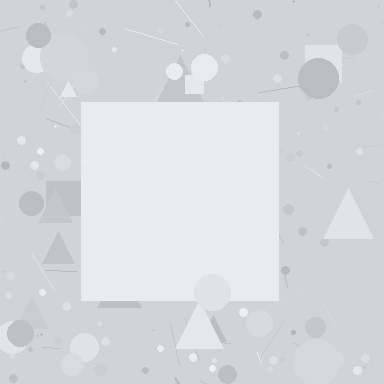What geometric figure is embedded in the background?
A square is embedded in the background.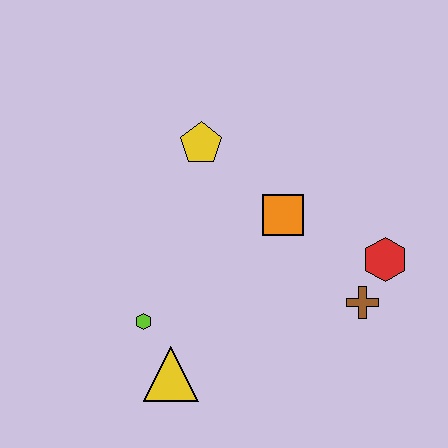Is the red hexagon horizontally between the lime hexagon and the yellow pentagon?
No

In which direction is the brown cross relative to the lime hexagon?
The brown cross is to the right of the lime hexagon.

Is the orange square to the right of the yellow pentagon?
Yes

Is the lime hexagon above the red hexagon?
No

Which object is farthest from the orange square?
The yellow triangle is farthest from the orange square.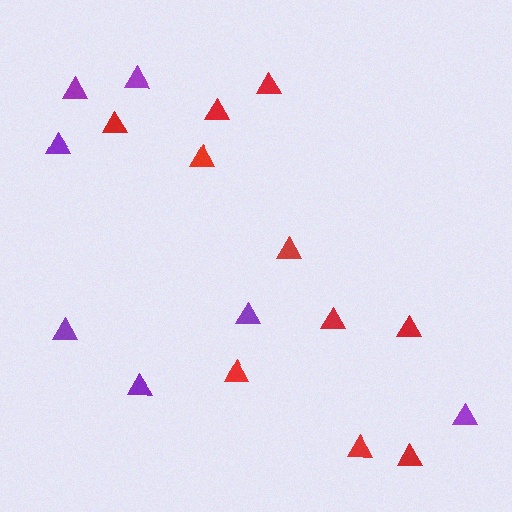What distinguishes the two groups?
There are 2 groups: one group of red triangles (10) and one group of purple triangles (7).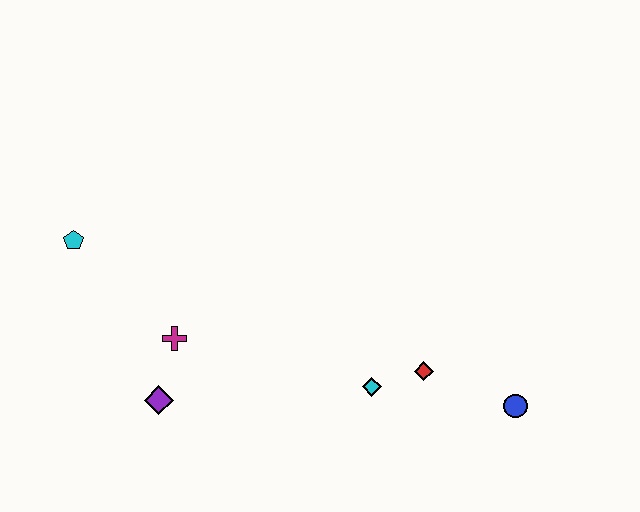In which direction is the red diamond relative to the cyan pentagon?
The red diamond is to the right of the cyan pentagon.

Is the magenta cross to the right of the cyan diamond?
No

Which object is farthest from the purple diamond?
The blue circle is farthest from the purple diamond.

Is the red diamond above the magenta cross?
No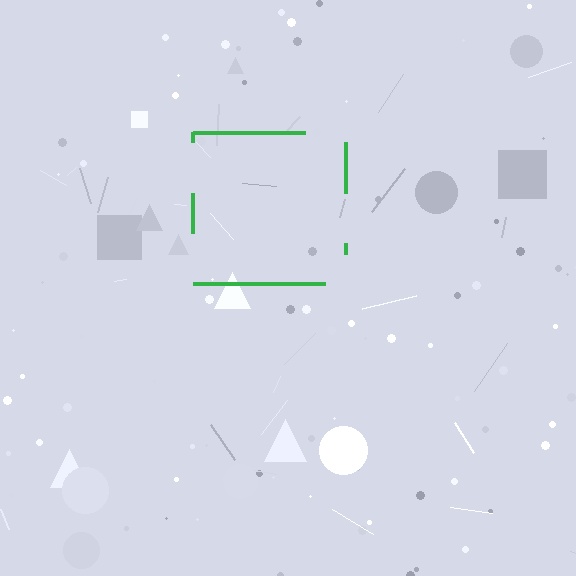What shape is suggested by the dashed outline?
The dashed outline suggests a square.